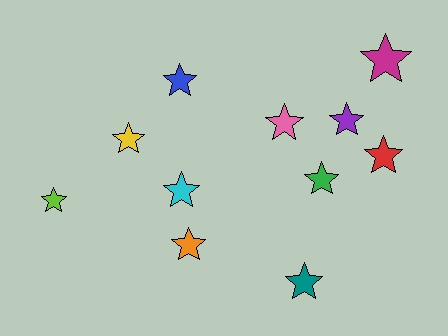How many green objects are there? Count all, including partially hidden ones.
There is 1 green object.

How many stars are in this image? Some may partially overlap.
There are 11 stars.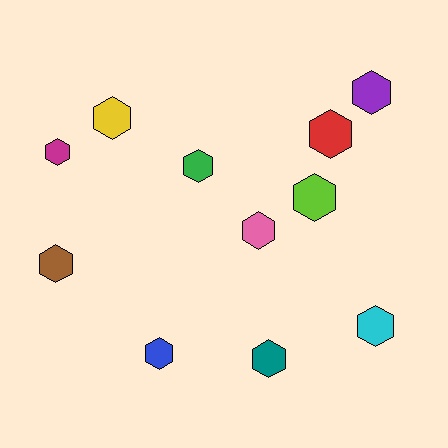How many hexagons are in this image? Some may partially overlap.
There are 11 hexagons.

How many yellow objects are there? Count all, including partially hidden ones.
There is 1 yellow object.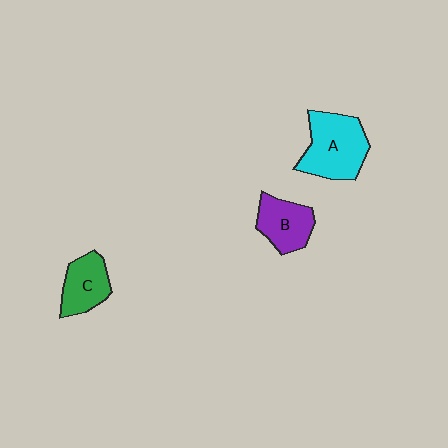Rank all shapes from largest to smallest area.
From largest to smallest: A (cyan), B (purple), C (green).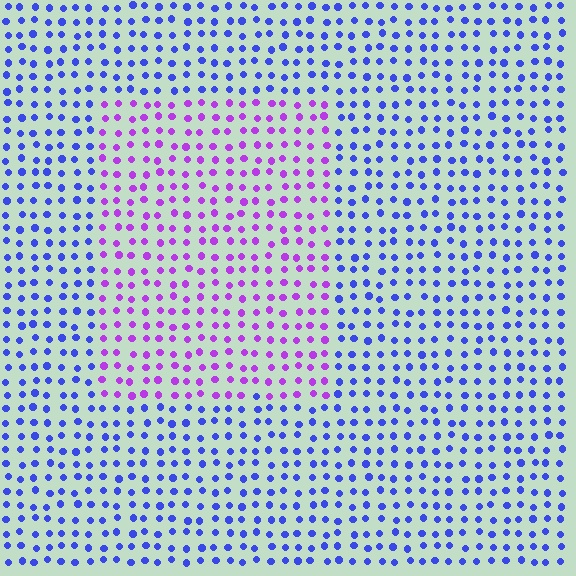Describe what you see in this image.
The image is filled with small blue elements in a uniform arrangement. A rectangle-shaped region is visible where the elements are tinted to a slightly different hue, forming a subtle color boundary.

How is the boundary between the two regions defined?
The boundary is defined purely by a slight shift in hue (about 49 degrees). Spacing, size, and orientation are identical on both sides.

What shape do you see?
I see a rectangle.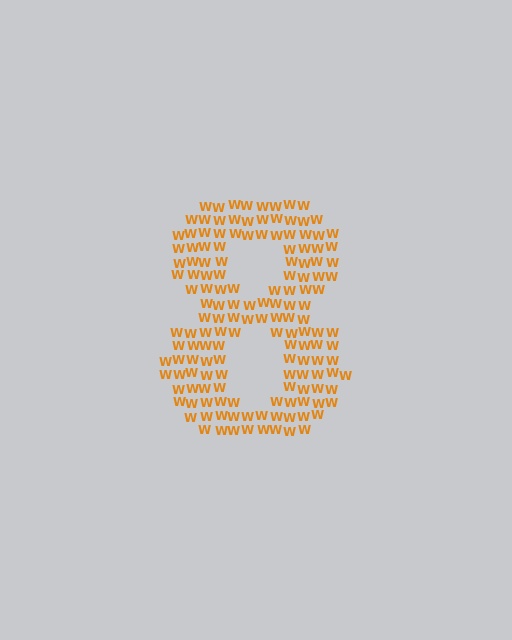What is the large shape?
The large shape is the digit 8.